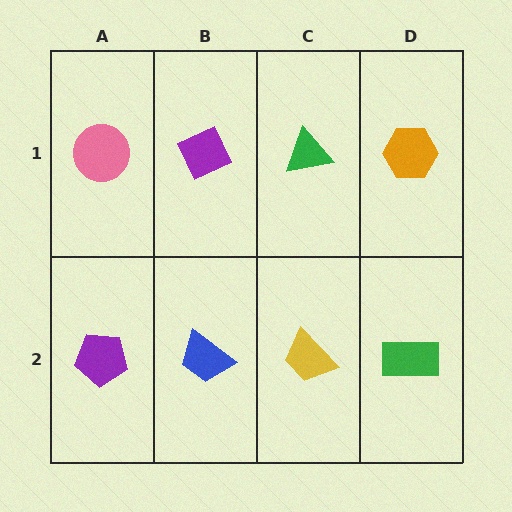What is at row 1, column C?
A green triangle.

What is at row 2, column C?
A yellow trapezoid.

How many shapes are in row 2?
4 shapes.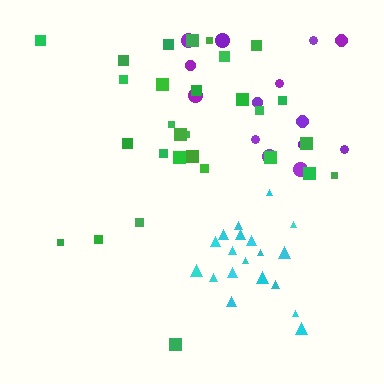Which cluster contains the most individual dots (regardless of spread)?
Green (29).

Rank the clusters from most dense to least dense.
cyan, green, purple.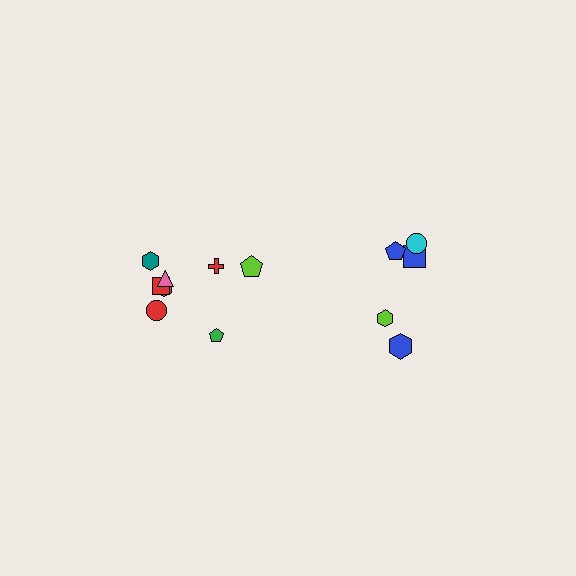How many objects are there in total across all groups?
There are 13 objects.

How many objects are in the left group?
There are 8 objects.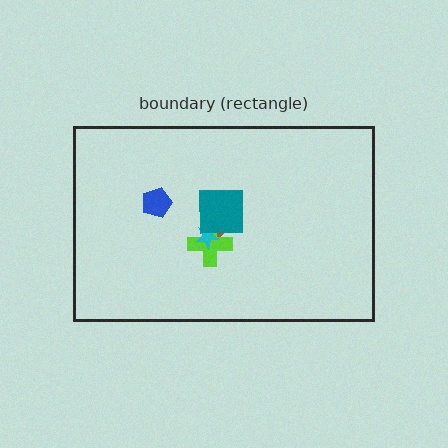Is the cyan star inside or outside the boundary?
Inside.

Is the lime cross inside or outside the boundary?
Inside.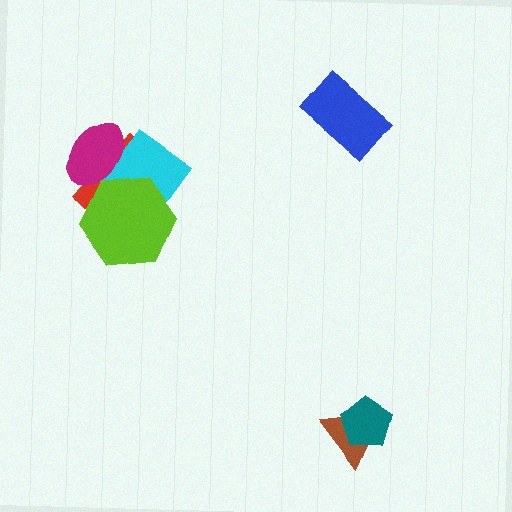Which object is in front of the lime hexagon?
The magenta ellipse is in front of the lime hexagon.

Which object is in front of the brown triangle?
The teal pentagon is in front of the brown triangle.